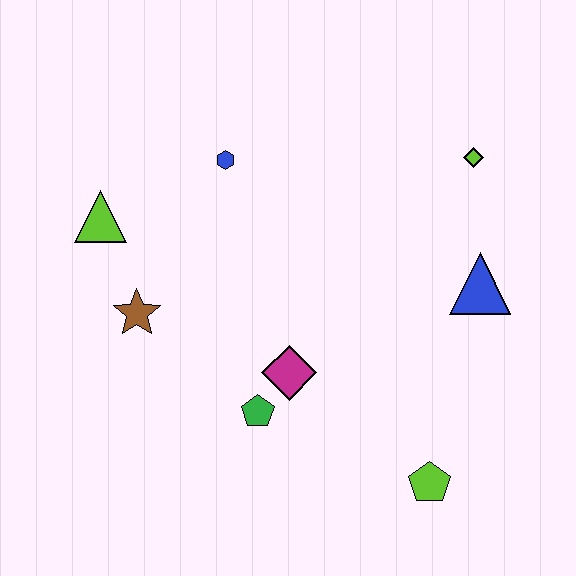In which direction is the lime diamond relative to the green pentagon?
The lime diamond is above the green pentagon.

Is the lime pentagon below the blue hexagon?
Yes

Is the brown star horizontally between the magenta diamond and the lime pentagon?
No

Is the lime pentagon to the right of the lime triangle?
Yes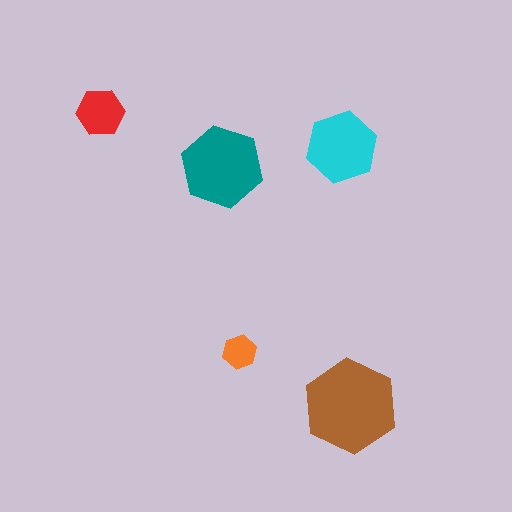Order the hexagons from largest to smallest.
the brown one, the teal one, the cyan one, the red one, the orange one.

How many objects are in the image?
There are 5 objects in the image.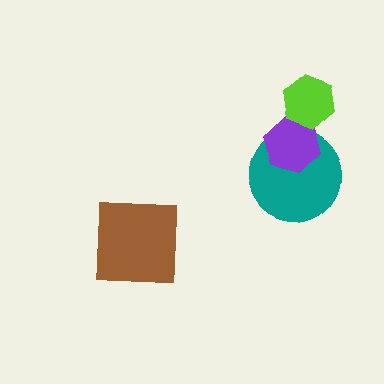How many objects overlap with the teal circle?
1 object overlaps with the teal circle.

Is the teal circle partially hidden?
Yes, it is partially covered by another shape.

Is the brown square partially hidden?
No, no other shape covers it.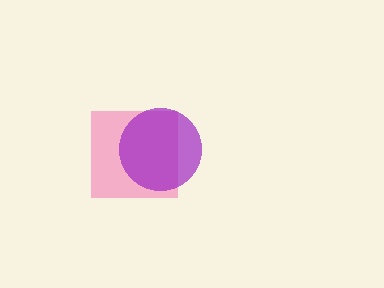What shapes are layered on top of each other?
The layered shapes are: a pink square, a purple circle.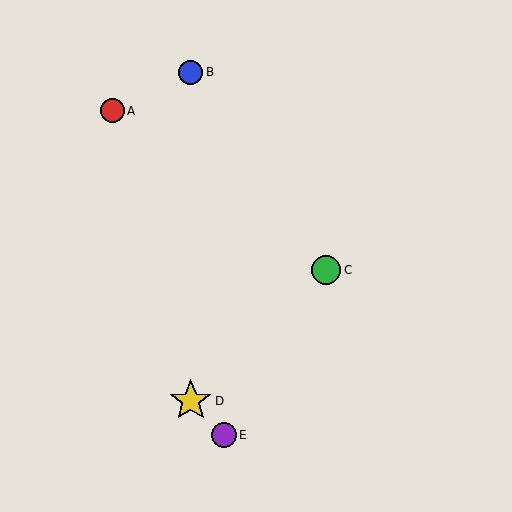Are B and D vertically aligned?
Yes, both are at x≈191.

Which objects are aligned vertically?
Objects B, D are aligned vertically.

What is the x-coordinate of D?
Object D is at x≈191.